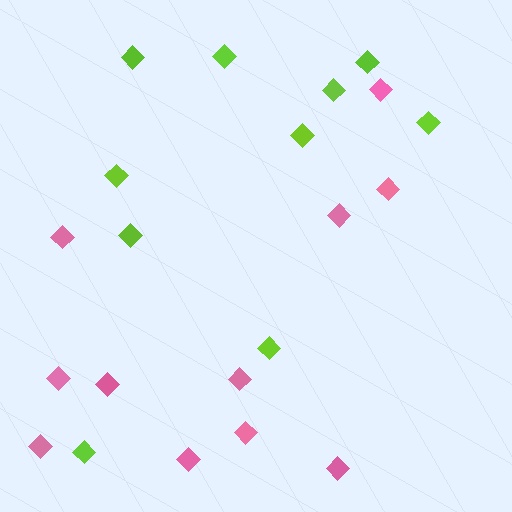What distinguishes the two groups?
There are 2 groups: one group of lime diamonds (10) and one group of pink diamonds (11).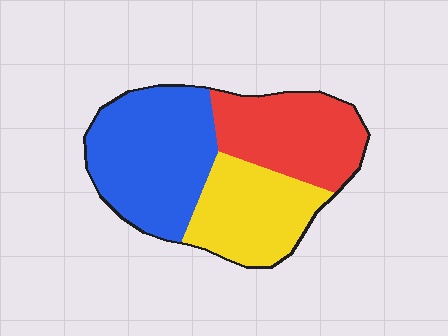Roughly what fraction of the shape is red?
Red covers 31% of the shape.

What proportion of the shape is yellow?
Yellow covers about 30% of the shape.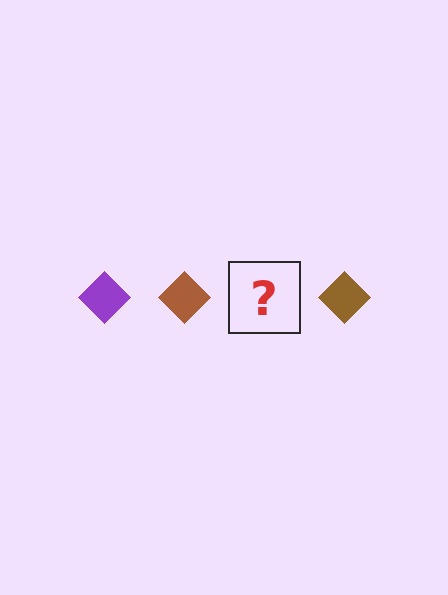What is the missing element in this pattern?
The missing element is a purple diamond.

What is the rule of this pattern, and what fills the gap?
The rule is that the pattern cycles through purple, brown diamonds. The gap should be filled with a purple diamond.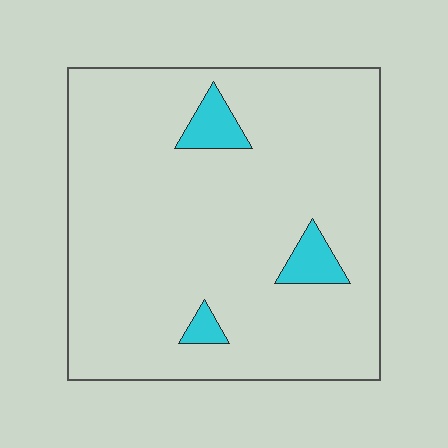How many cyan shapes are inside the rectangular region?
3.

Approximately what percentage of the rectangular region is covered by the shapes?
Approximately 5%.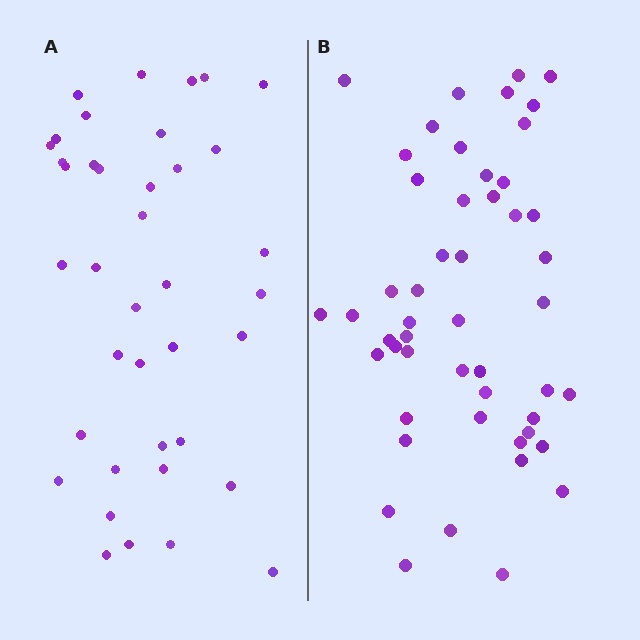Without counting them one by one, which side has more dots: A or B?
Region B (the right region) has more dots.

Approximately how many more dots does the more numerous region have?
Region B has roughly 12 or so more dots than region A.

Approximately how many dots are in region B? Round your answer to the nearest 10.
About 50 dots.